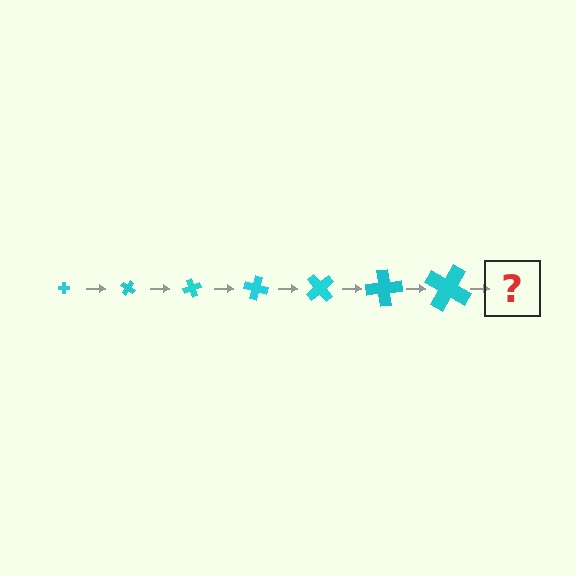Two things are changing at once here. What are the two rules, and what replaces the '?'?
The two rules are that the cross grows larger each step and it rotates 35 degrees each step. The '?' should be a cross, larger than the previous one and rotated 245 degrees from the start.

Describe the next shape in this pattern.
It should be a cross, larger than the previous one and rotated 245 degrees from the start.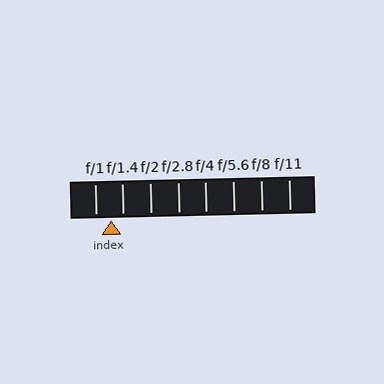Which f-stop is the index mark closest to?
The index mark is closest to f/1.4.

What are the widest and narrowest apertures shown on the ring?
The widest aperture shown is f/1 and the narrowest is f/11.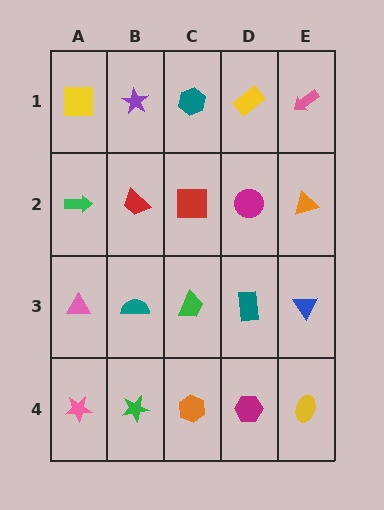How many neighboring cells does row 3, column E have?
3.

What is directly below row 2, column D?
A teal rectangle.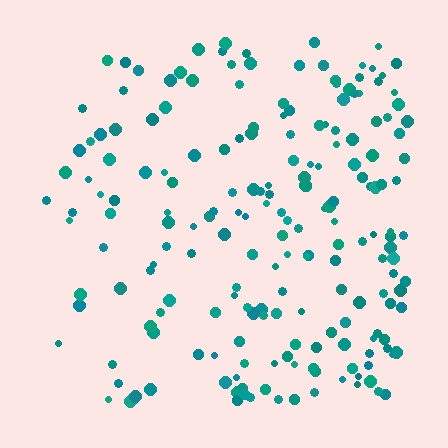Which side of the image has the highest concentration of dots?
The right.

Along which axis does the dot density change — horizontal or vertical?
Horizontal.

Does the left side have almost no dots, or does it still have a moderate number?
Still a moderate number, just noticeably fewer than the right.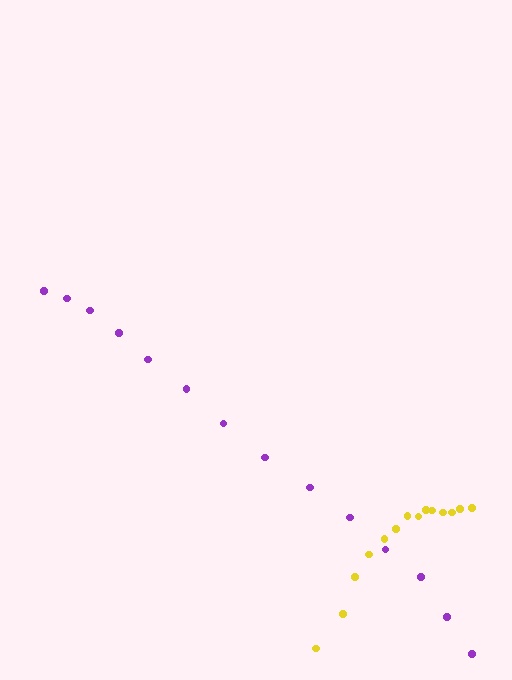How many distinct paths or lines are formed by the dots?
There are 2 distinct paths.